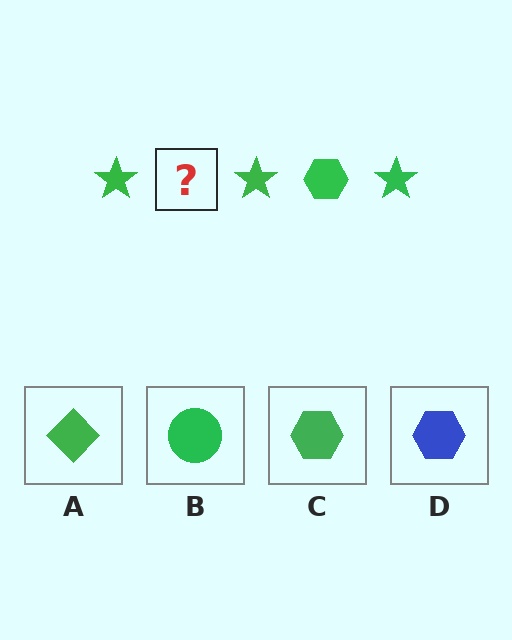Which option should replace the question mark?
Option C.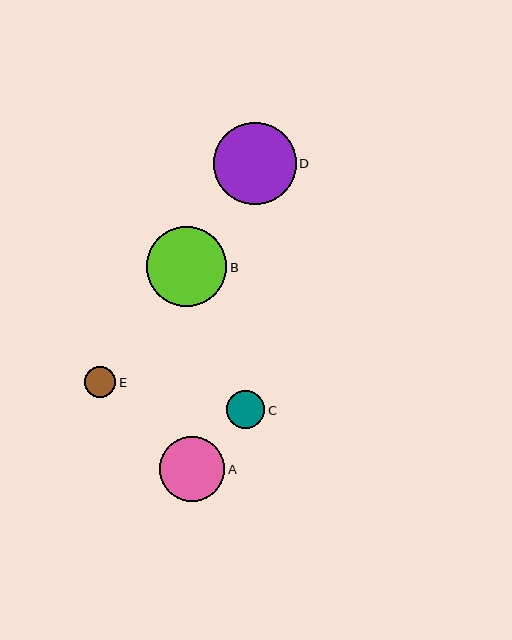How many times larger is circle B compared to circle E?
Circle B is approximately 2.6 times the size of circle E.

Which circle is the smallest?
Circle E is the smallest with a size of approximately 31 pixels.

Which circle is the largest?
Circle D is the largest with a size of approximately 82 pixels.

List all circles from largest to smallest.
From largest to smallest: D, B, A, C, E.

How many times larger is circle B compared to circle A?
Circle B is approximately 1.2 times the size of circle A.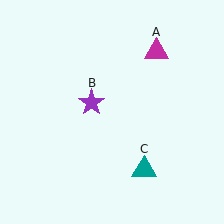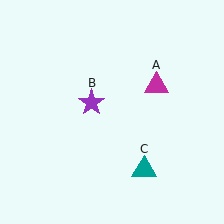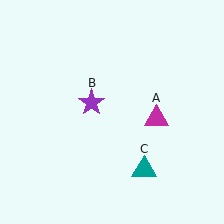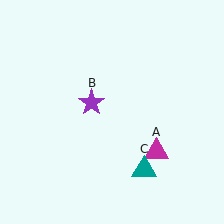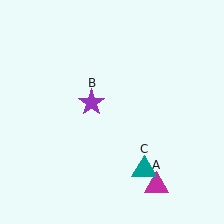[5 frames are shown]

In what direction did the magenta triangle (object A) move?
The magenta triangle (object A) moved down.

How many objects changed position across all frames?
1 object changed position: magenta triangle (object A).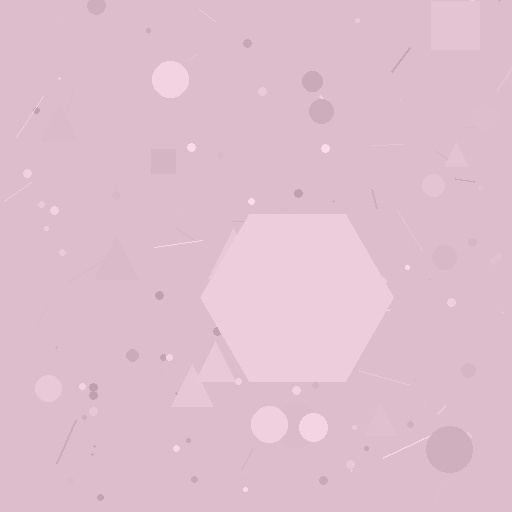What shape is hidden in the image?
A hexagon is hidden in the image.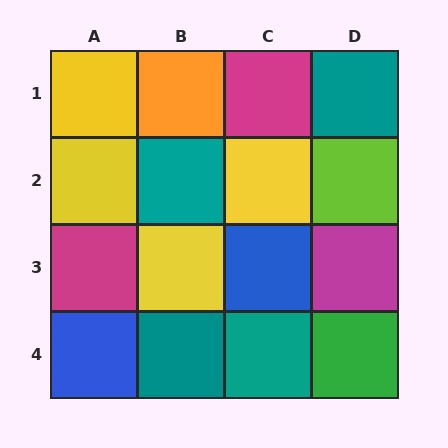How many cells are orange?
1 cell is orange.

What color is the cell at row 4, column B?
Teal.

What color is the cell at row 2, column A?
Yellow.